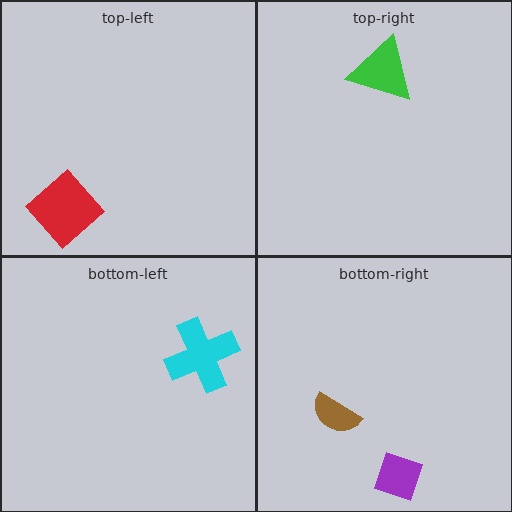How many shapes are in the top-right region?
1.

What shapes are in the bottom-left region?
The cyan cross.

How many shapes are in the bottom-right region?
2.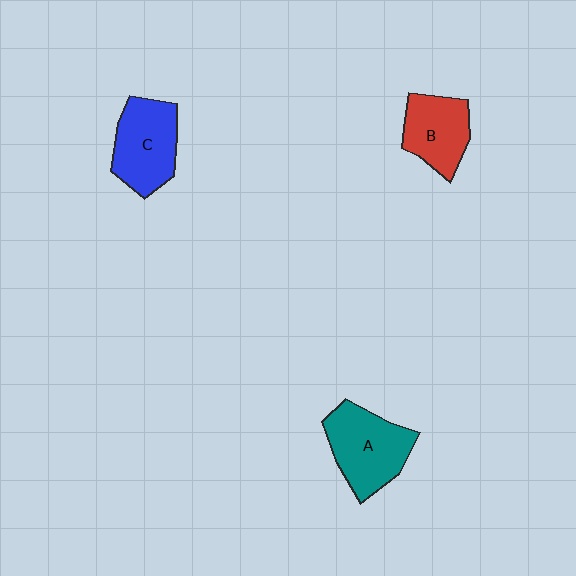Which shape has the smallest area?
Shape B (red).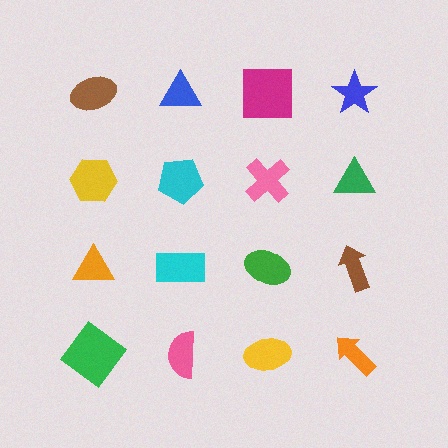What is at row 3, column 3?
A green ellipse.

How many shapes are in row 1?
4 shapes.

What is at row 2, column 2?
A cyan pentagon.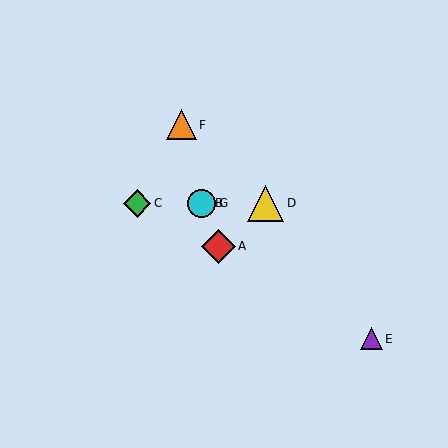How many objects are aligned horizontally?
4 objects (B, C, D, G) are aligned horizontally.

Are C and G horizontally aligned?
Yes, both are at y≈203.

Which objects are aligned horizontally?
Objects B, C, D, G are aligned horizontally.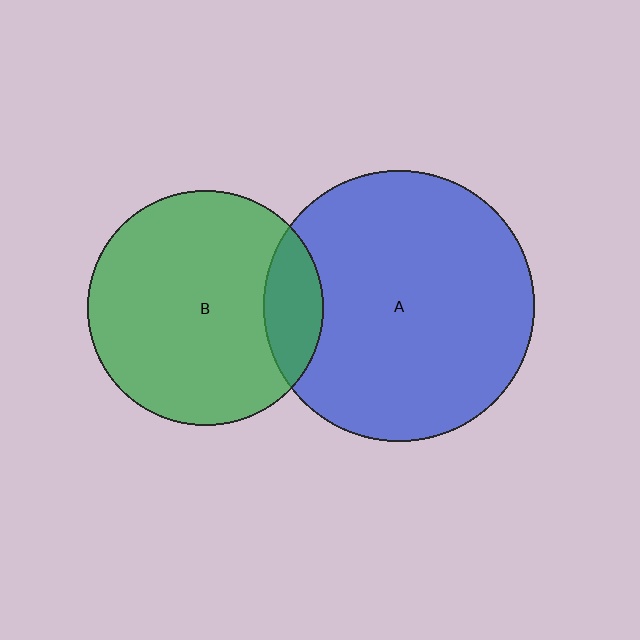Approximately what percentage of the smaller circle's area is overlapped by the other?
Approximately 15%.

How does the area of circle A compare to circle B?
Approximately 1.3 times.